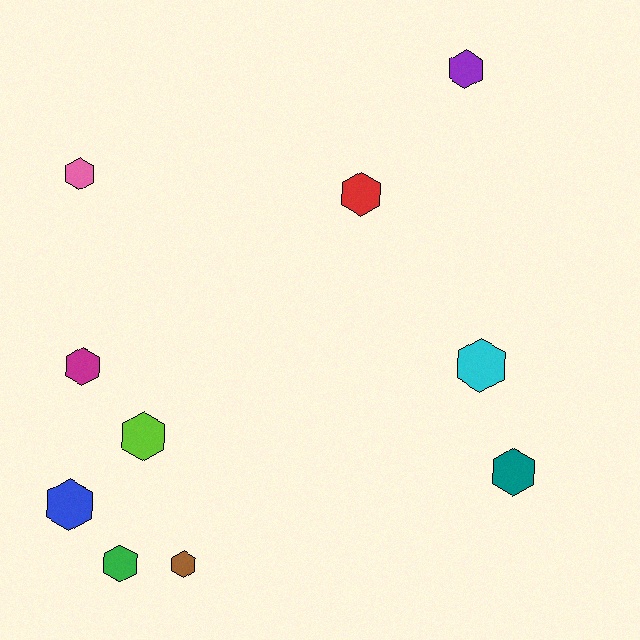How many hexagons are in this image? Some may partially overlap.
There are 10 hexagons.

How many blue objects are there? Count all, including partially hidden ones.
There is 1 blue object.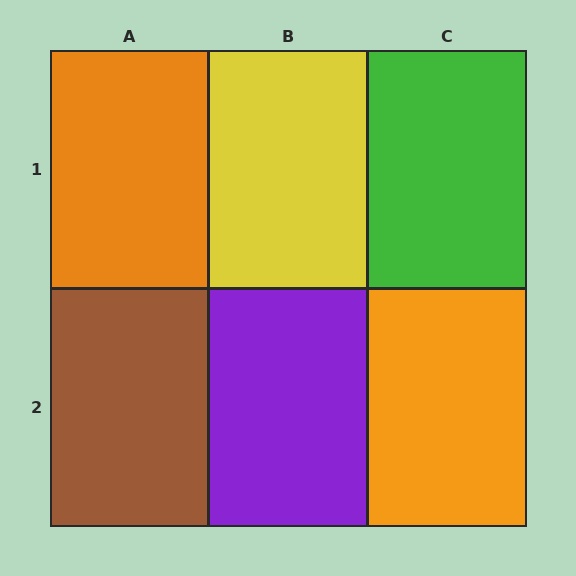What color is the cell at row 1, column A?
Orange.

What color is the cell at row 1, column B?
Yellow.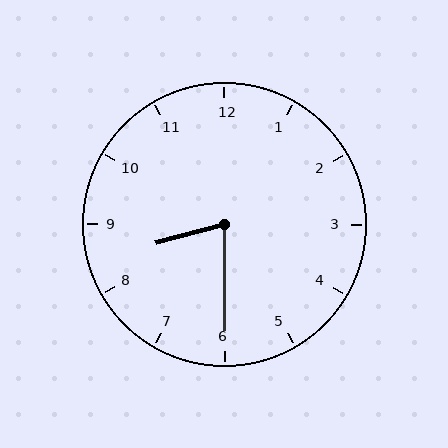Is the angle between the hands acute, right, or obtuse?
It is acute.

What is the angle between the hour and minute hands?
Approximately 75 degrees.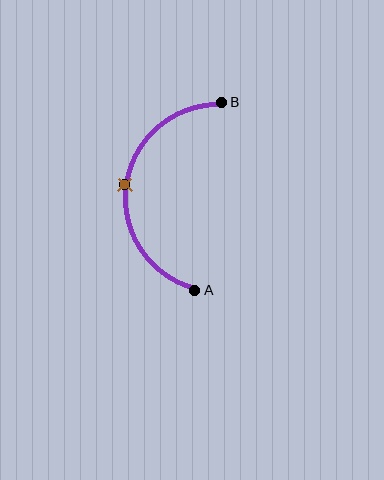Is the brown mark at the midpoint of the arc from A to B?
Yes. The brown mark lies on the arc at equal arc-length from both A and B — it is the arc midpoint.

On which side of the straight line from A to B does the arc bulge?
The arc bulges to the left of the straight line connecting A and B.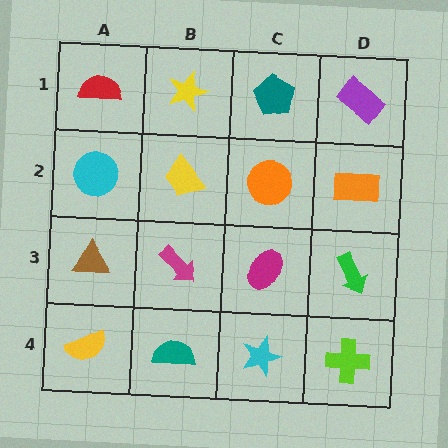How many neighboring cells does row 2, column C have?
4.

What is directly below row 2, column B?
A magenta arrow.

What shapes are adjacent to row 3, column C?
An orange circle (row 2, column C), a cyan star (row 4, column C), a magenta arrow (row 3, column B), a green arrow (row 3, column D).